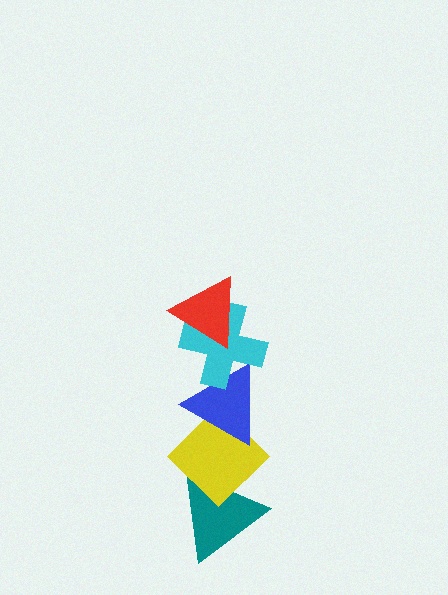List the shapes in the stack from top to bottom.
From top to bottom: the red triangle, the cyan cross, the blue triangle, the yellow diamond, the teal triangle.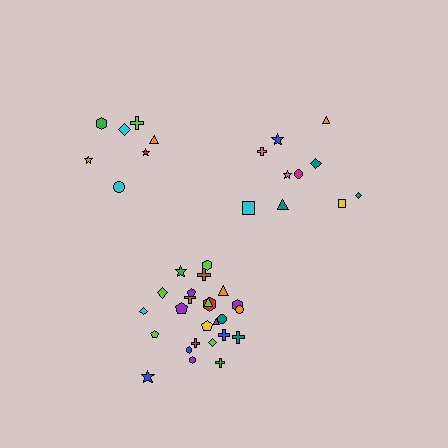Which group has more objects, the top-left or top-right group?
The top-right group.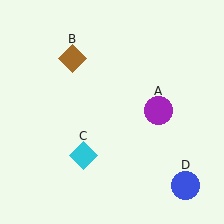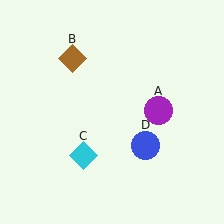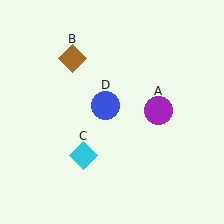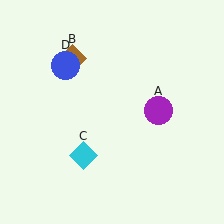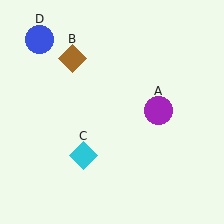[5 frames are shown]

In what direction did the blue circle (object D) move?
The blue circle (object D) moved up and to the left.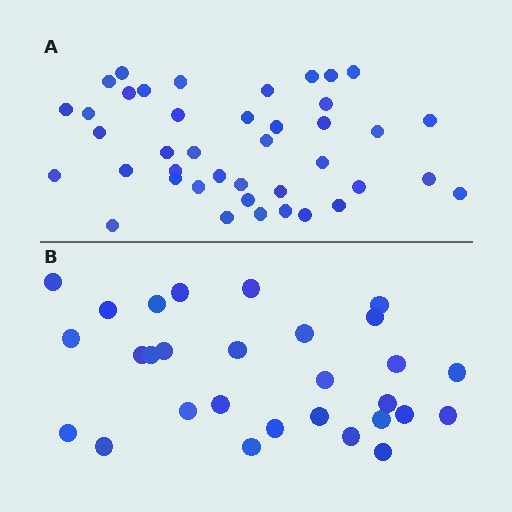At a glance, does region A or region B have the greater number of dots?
Region A (the top region) has more dots.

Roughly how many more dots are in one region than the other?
Region A has roughly 12 or so more dots than region B.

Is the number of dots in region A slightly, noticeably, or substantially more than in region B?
Region A has noticeably more, but not dramatically so. The ratio is roughly 1.4 to 1.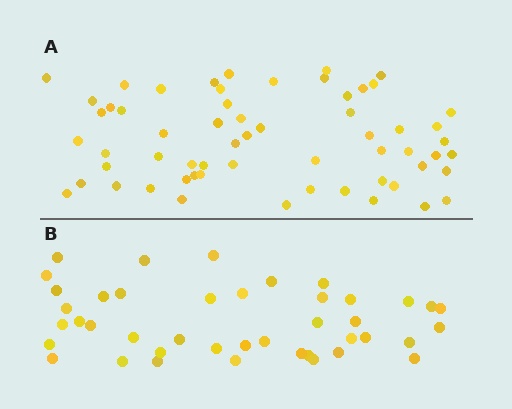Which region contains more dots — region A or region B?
Region A (the top region) has more dots.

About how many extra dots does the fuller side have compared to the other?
Region A has approximately 20 more dots than region B.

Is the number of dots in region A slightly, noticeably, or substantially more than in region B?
Region A has noticeably more, but not dramatically so. The ratio is roughly 1.4 to 1.